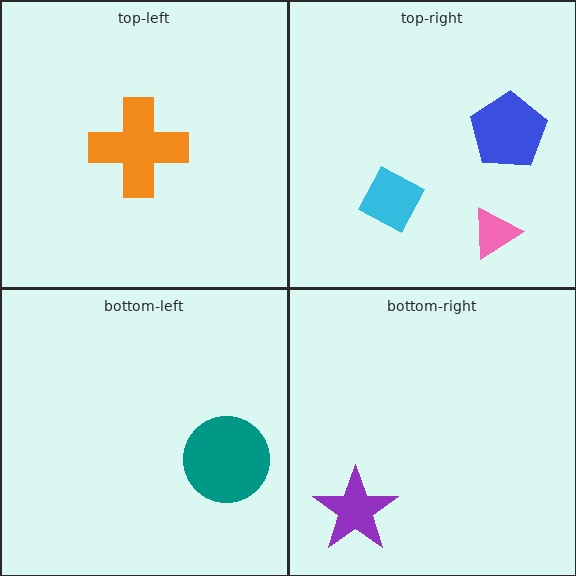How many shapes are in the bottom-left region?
1.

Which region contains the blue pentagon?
The top-right region.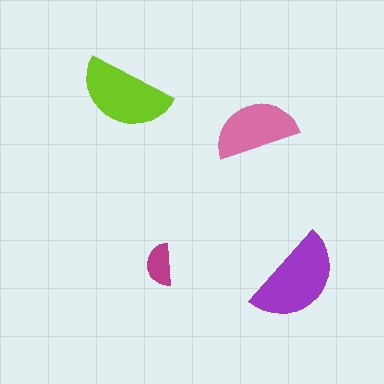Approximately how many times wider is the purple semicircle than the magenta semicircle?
About 2.5 times wider.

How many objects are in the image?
There are 4 objects in the image.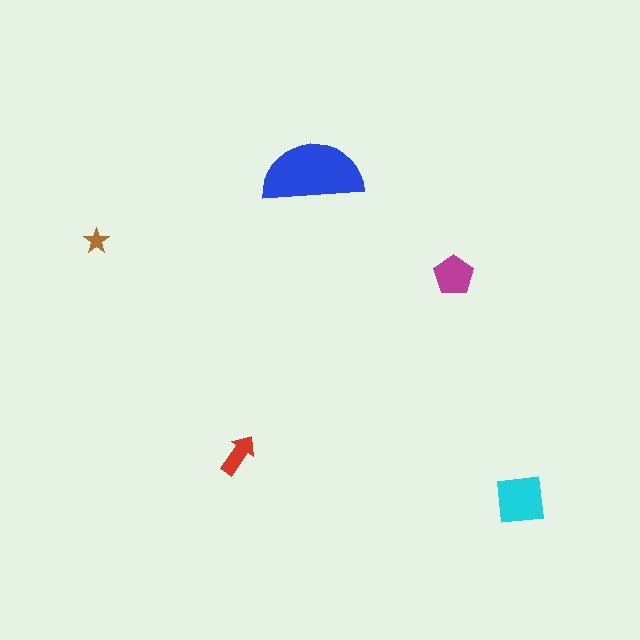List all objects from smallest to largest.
The brown star, the red arrow, the magenta pentagon, the cyan square, the blue semicircle.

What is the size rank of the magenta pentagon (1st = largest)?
3rd.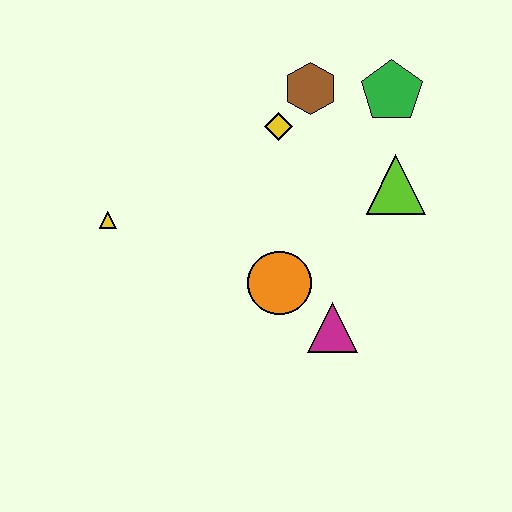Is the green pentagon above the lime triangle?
Yes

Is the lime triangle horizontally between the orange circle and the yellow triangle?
No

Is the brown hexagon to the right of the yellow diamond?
Yes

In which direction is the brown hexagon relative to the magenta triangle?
The brown hexagon is above the magenta triangle.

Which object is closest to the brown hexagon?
The yellow diamond is closest to the brown hexagon.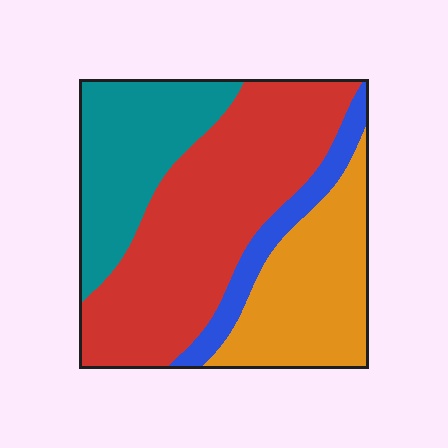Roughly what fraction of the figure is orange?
Orange takes up about one quarter (1/4) of the figure.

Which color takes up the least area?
Blue, at roughly 10%.